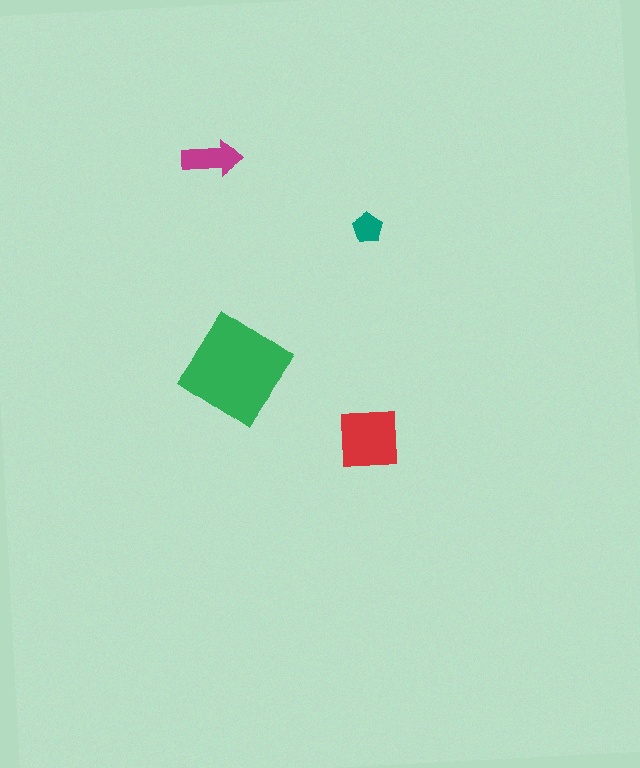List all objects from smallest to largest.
The teal pentagon, the magenta arrow, the red square, the green diamond.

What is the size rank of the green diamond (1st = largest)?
1st.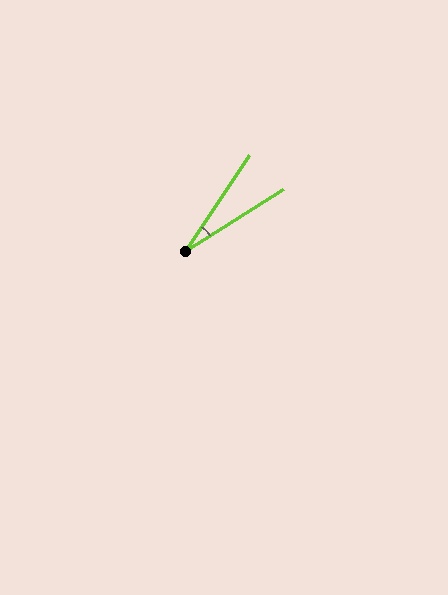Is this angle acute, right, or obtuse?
It is acute.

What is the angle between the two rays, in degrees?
Approximately 24 degrees.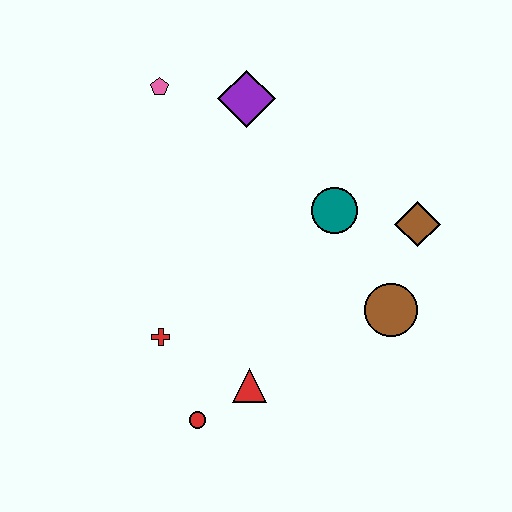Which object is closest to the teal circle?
The brown diamond is closest to the teal circle.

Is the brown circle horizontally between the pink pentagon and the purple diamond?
No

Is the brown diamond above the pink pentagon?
No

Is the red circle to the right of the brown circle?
No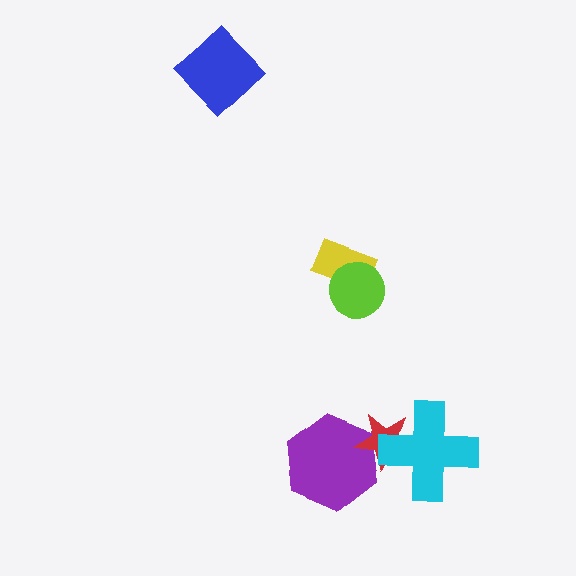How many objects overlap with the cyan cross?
1 object overlaps with the cyan cross.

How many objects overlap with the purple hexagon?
1 object overlaps with the purple hexagon.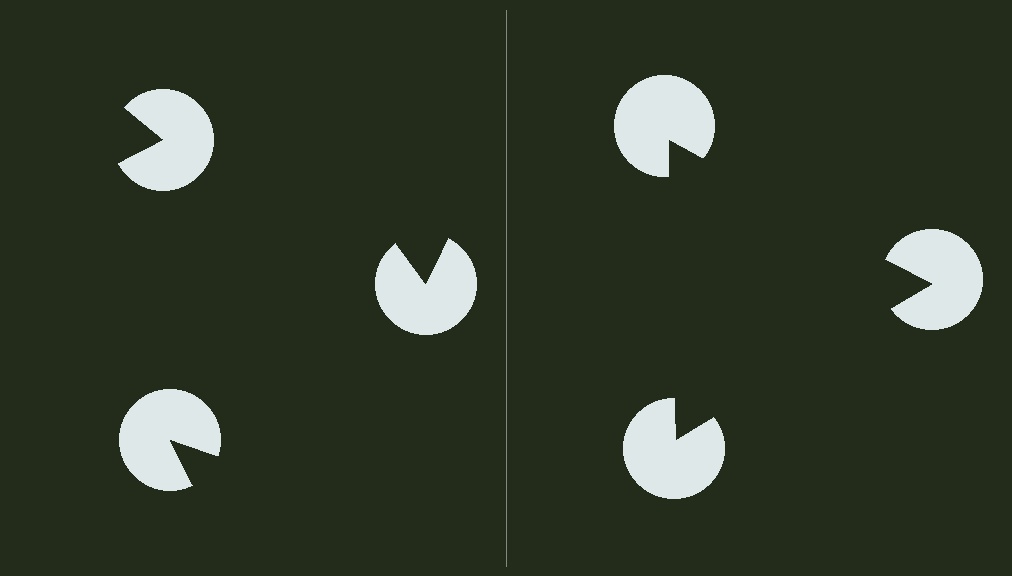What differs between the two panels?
The pac-man discs are positioned identically on both sides; only the wedge orientations differ. On the right they align to a triangle; on the left they are misaligned.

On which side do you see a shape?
An illusory triangle appears on the right side. On the left side the wedge cuts are rotated, so no coherent shape forms.